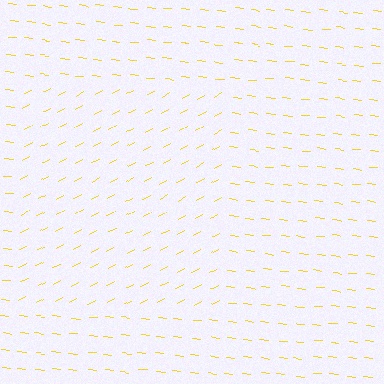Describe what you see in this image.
The image is filled with small yellow line segments. A rectangle region in the image has lines oriented differently from the surrounding lines, creating a visible texture boundary.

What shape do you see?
I see a rectangle.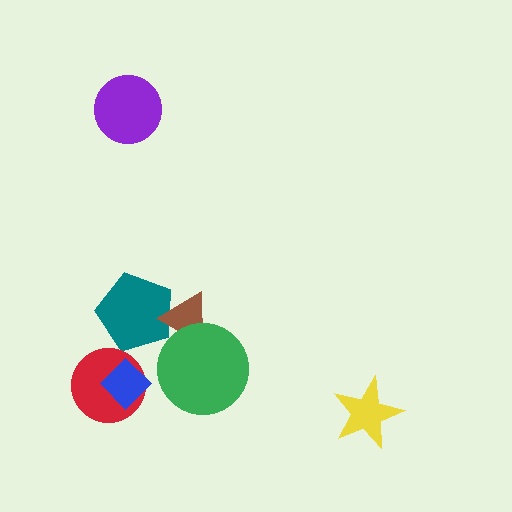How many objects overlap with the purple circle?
0 objects overlap with the purple circle.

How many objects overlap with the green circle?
1 object overlaps with the green circle.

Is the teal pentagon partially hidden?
Yes, it is partially covered by another shape.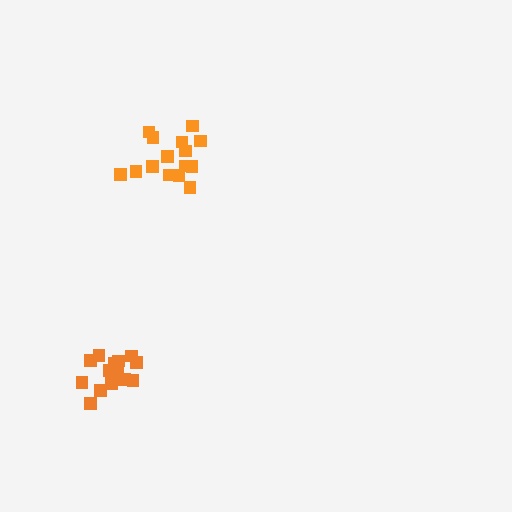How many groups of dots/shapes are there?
There are 2 groups.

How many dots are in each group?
Group 1: 15 dots, Group 2: 16 dots (31 total).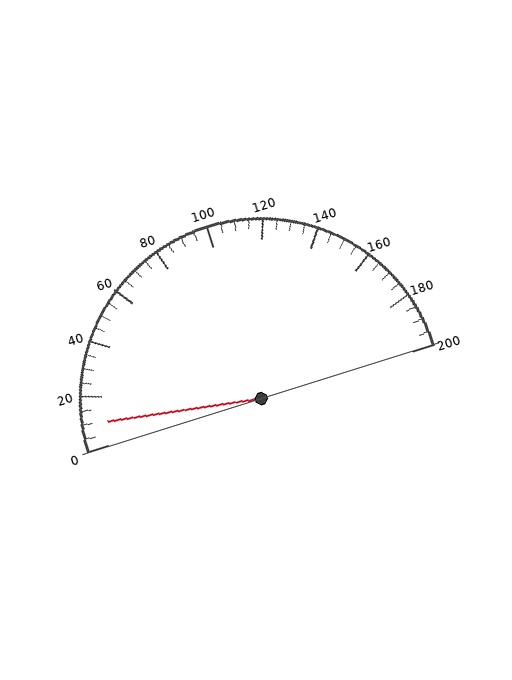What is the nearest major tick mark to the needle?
The nearest major tick mark is 0.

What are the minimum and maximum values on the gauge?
The gauge ranges from 0 to 200.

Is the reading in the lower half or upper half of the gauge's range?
The reading is in the lower half of the range (0 to 200).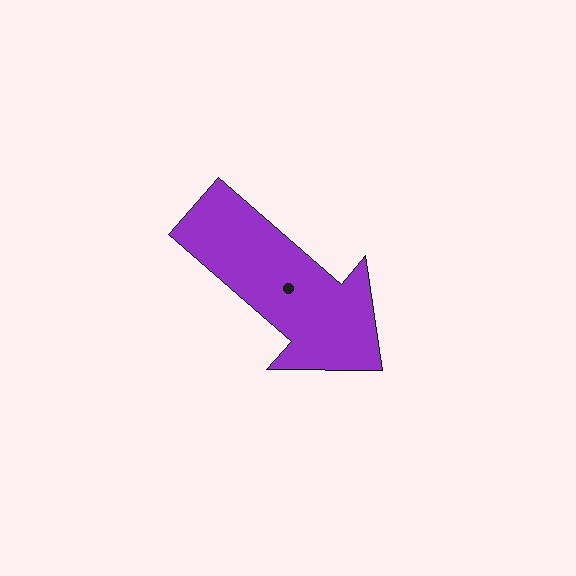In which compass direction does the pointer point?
Southeast.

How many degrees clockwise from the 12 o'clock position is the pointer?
Approximately 131 degrees.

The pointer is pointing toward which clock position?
Roughly 4 o'clock.